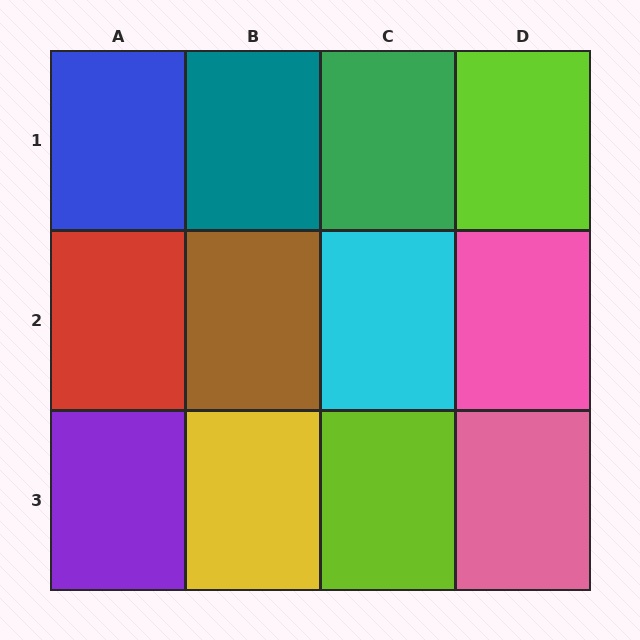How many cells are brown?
1 cell is brown.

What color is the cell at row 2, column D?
Pink.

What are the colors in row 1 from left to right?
Blue, teal, green, lime.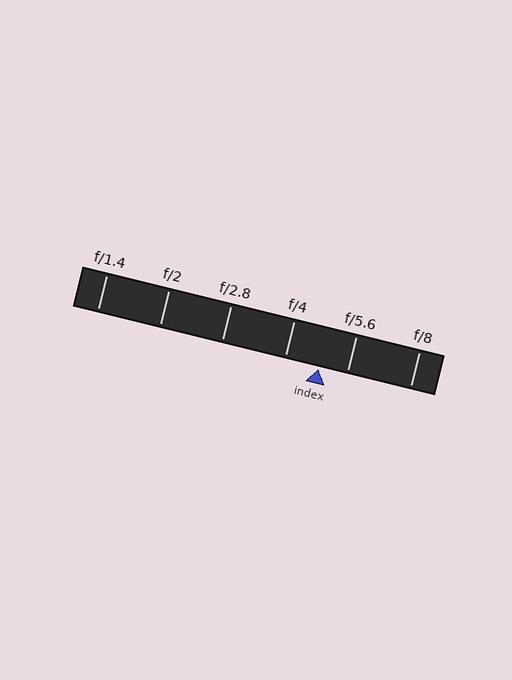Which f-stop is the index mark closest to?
The index mark is closest to f/5.6.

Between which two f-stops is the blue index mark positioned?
The index mark is between f/4 and f/5.6.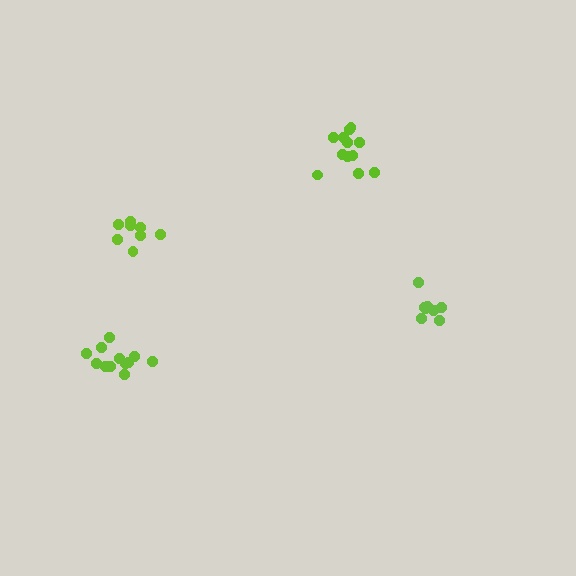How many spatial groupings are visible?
There are 4 spatial groupings.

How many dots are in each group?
Group 1: 8 dots, Group 2: 12 dots, Group 3: 8 dots, Group 4: 12 dots (40 total).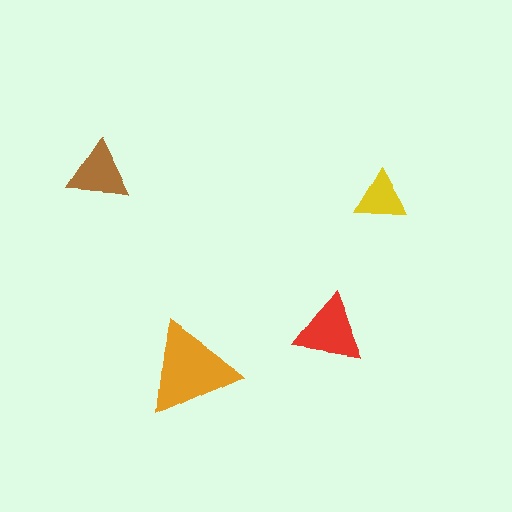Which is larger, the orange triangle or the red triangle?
The orange one.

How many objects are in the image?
There are 4 objects in the image.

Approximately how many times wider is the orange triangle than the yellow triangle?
About 2 times wider.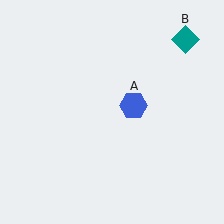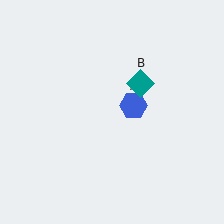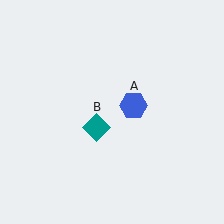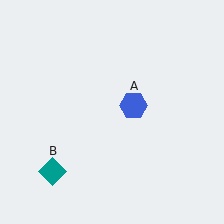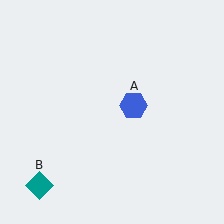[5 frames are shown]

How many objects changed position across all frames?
1 object changed position: teal diamond (object B).